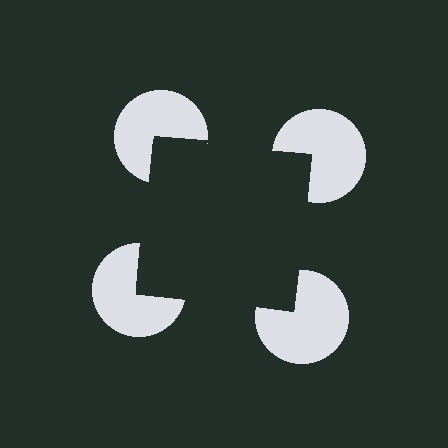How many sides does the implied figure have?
4 sides.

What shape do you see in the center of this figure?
An illusory square — its edges are inferred from the aligned wedge cuts in the pac-man discs, not physically drawn.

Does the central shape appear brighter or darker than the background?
It typically appears slightly darker than the background, even though no actual brightness change is drawn.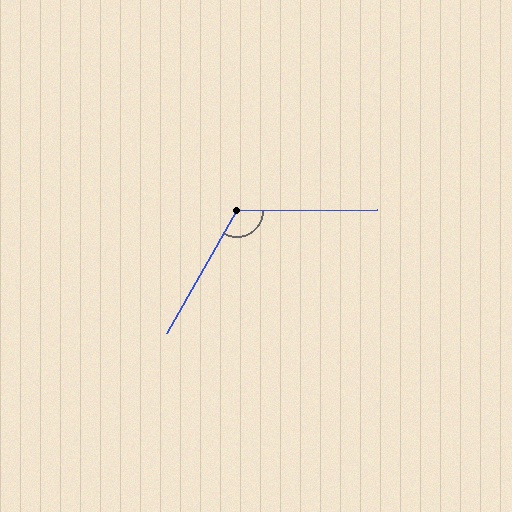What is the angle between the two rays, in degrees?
Approximately 120 degrees.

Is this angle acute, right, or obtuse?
It is obtuse.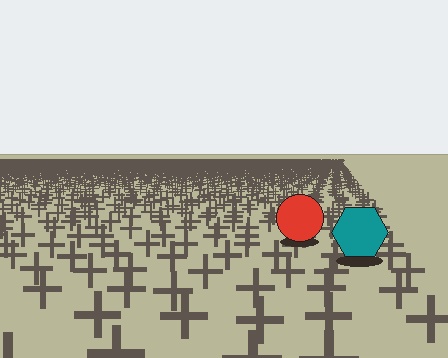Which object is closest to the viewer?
The teal hexagon is closest. The texture marks near it are larger and more spread out.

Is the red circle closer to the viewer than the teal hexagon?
No. The teal hexagon is closer — you can tell from the texture gradient: the ground texture is coarser near it.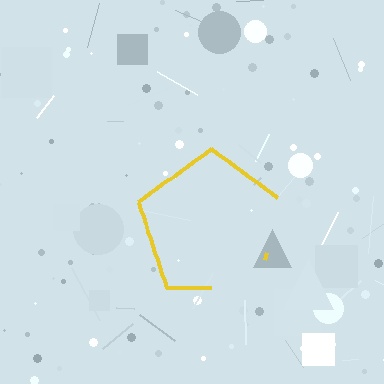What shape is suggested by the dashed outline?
The dashed outline suggests a pentagon.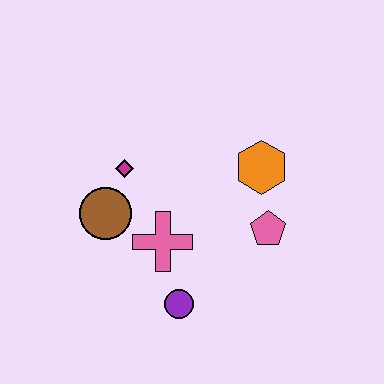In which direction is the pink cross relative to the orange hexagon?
The pink cross is to the left of the orange hexagon.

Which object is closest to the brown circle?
The magenta diamond is closest to the brown circle.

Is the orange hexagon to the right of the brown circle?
Yes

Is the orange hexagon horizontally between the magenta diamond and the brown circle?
No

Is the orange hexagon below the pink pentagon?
No